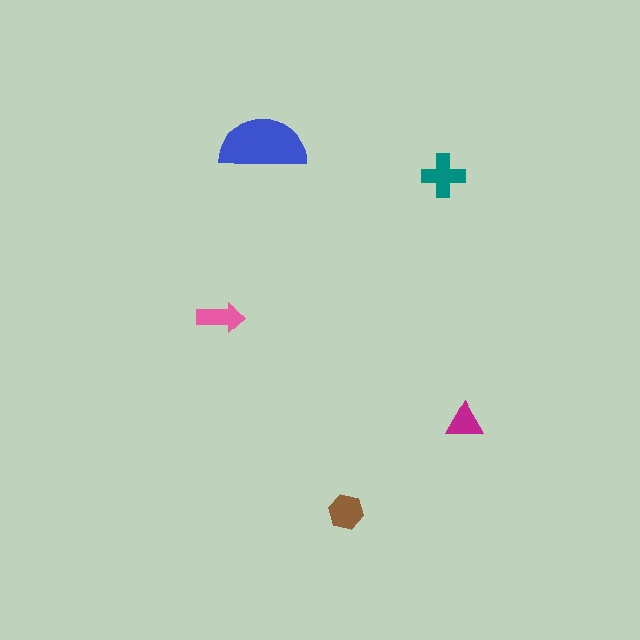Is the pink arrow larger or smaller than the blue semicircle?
Smaller.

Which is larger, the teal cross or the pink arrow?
The teal cross.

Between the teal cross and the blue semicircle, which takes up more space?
The blue semicircle.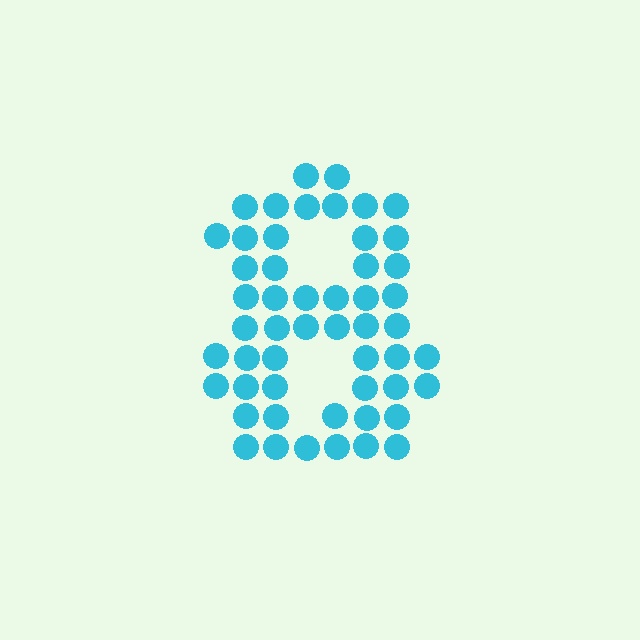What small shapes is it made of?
It is made of small circles.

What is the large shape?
The large shape is the digit 8.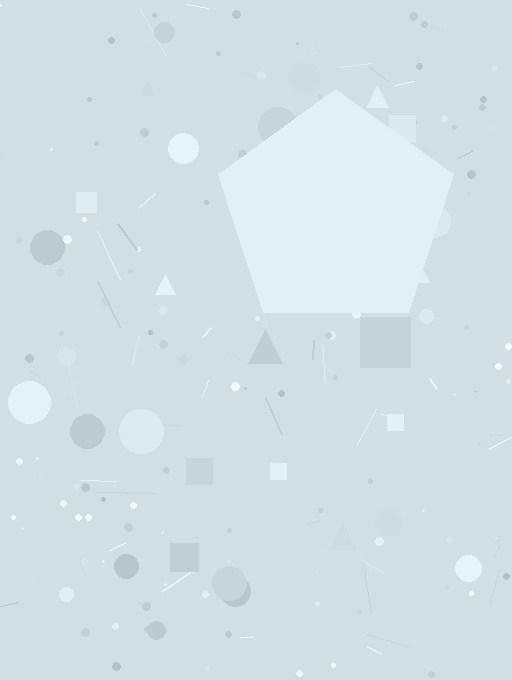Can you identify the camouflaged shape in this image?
The camouflaged shape is a pentagon.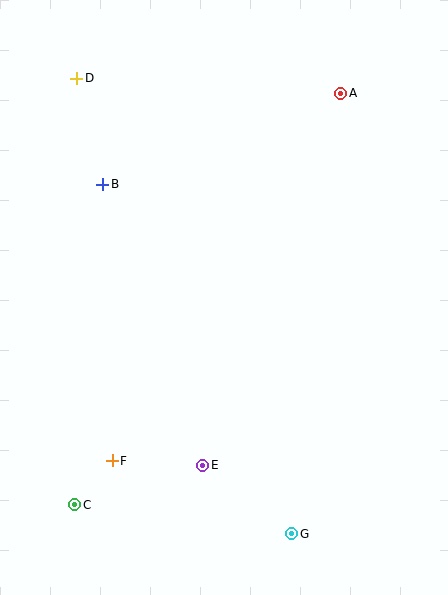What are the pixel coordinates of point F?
Point F is at (112, 461).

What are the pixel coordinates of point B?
Point B is at (103, 184).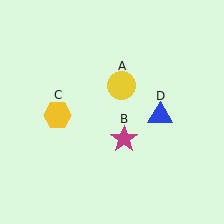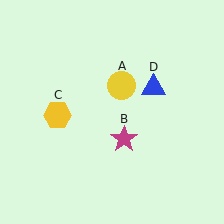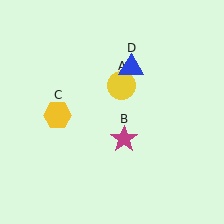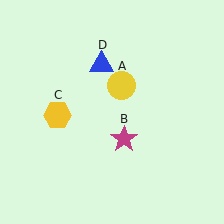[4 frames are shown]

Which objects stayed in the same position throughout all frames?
Yellow circle (object A) and magenta star (object B) and yellow hexagon (object C) remained stationary.